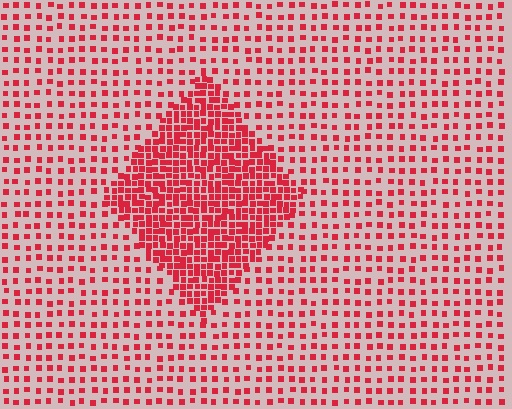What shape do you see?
I see a diamond.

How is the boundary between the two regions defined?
The boundary is defined by a change in element density (approximately 2.5x ratio). All elements are the same color, size, and shape.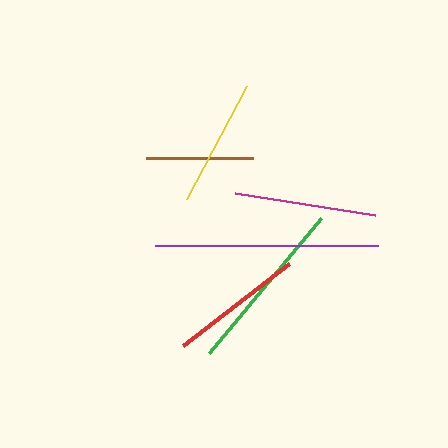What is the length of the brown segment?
The brown segment is approximately 107 pixels long.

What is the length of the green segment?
The green segment is approximately 175 pixels long.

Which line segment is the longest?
The purple line is the longest at approximately 224 pixels.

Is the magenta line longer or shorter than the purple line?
The purple line is longer than the magenta line.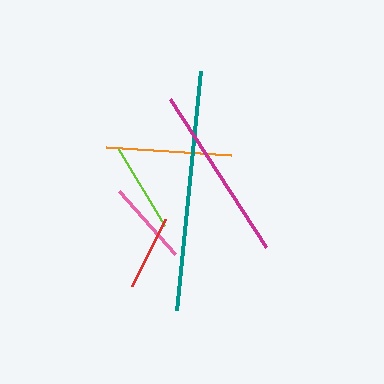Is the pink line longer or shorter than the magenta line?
The magenta line is longer than the pink line.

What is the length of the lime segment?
The lime segment is approximately 91 pixels long.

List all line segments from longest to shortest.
From longest to shortest: teal, magenta, orange, lime, pink, red.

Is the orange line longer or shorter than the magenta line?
The magenta line is longer than the orange line.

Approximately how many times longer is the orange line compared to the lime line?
The orange line is approximately 1.4 times the length of the lime line.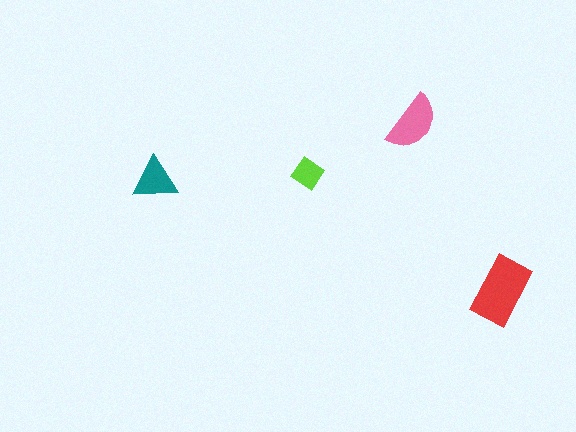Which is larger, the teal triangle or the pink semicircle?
The pink semicircle.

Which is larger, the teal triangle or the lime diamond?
The teal triangle.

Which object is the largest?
The red rectangle.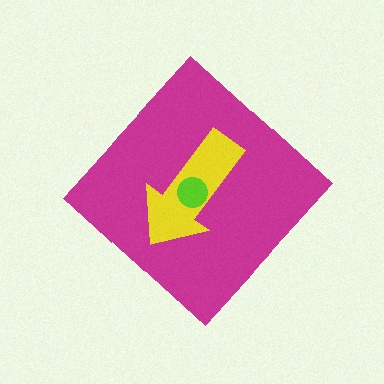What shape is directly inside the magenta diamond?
The yellow arrow.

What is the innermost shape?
The lime circle.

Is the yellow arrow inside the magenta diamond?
Yes.